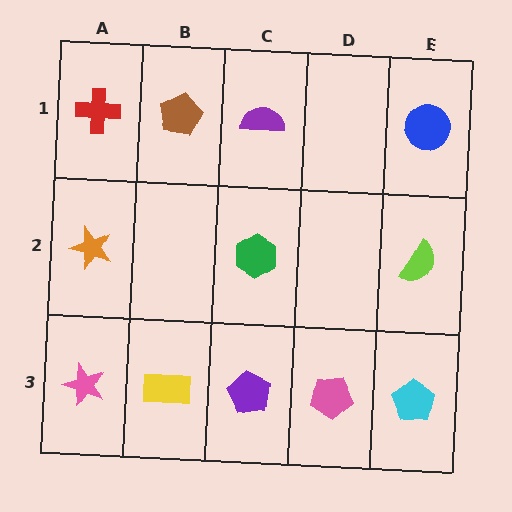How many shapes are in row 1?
4 shapes.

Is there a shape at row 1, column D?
No, that cell is empty.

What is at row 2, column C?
A green hexagon.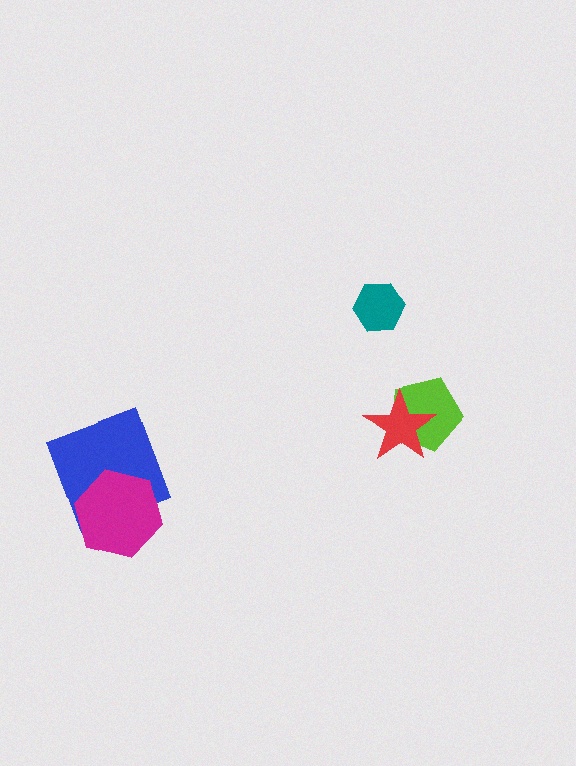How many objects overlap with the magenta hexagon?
1 object overlaps with the magenta hexagon.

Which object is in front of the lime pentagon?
The red star is in front of the lime pentagon.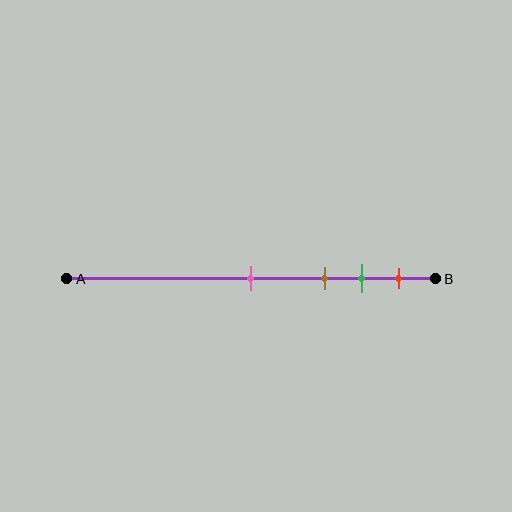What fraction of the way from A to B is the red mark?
The red mark is approximately 90% (0.9) of the way from A to B.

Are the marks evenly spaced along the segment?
No, the marks are not evenly spaced.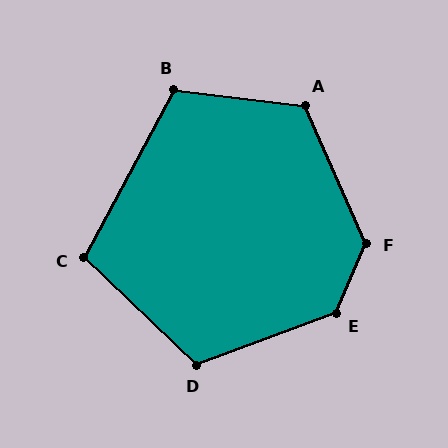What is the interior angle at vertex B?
Approximately 111 degrees (obtuse).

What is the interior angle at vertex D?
Approximately 116 degrees (obtuse).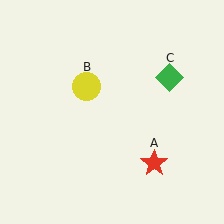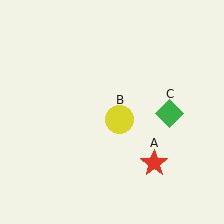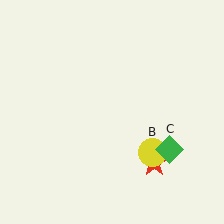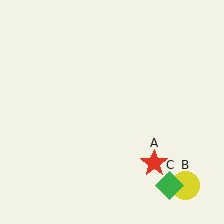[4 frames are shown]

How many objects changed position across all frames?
2 objects changed position: yellow circle (object B), green diamond (object C).